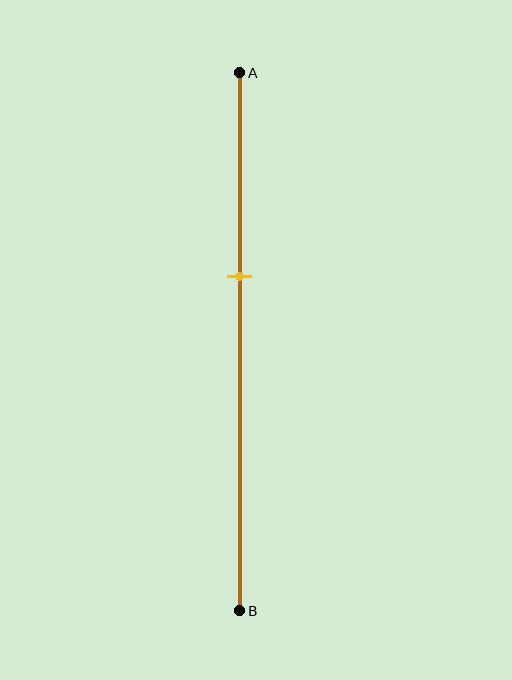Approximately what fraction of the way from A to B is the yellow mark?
The yellow mark is approximately 40% of the way from A to B.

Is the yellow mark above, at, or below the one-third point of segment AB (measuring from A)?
The yellow mark is below the one-third point of segment AB.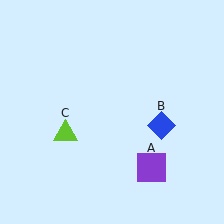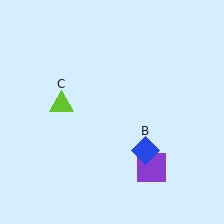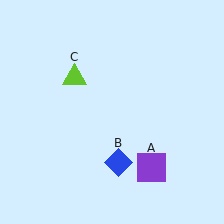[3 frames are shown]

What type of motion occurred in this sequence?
The blue diamond (object B), lime triangle (object C) rotated clockwise around the center of the scene.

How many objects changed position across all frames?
2 objects changed position: blue diamond (object B), lime triangle (object C).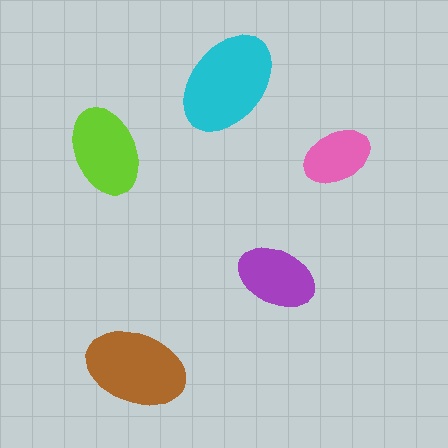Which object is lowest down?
The brown ellipse is bottommost.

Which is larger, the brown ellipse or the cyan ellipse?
The cyan one.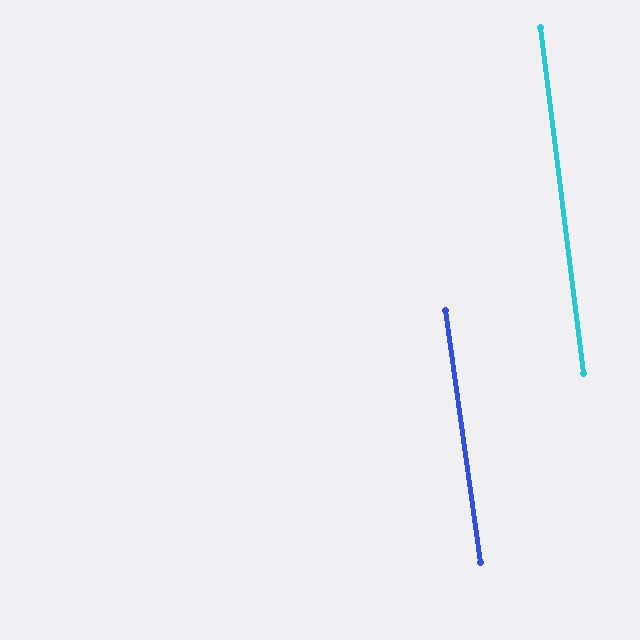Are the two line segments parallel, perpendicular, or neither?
Parallel — their directions differ by only 1.0°.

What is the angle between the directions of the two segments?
Approximately 1 degree.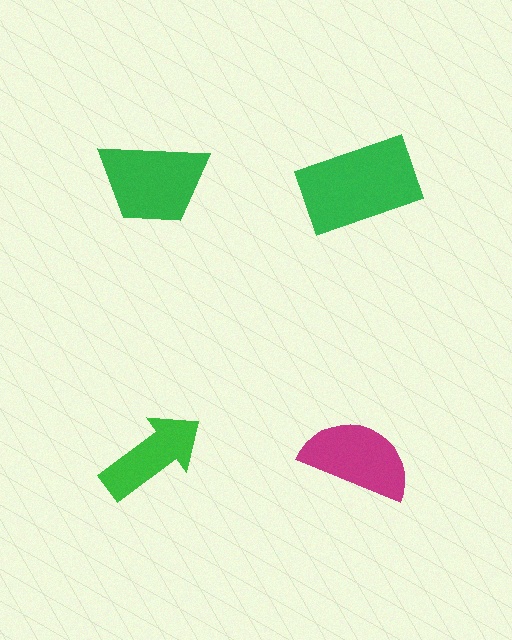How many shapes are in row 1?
2 shapes.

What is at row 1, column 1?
A green trapezoid.